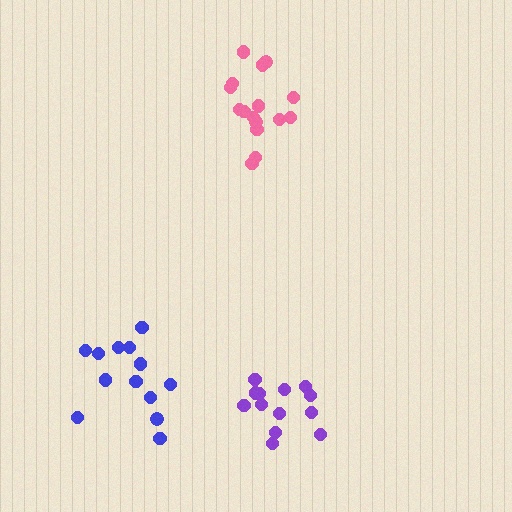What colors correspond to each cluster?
The clusters are colored: purple, pink, blue.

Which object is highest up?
The pink cluster is topmost.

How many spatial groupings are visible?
There are 3 spatial groupings.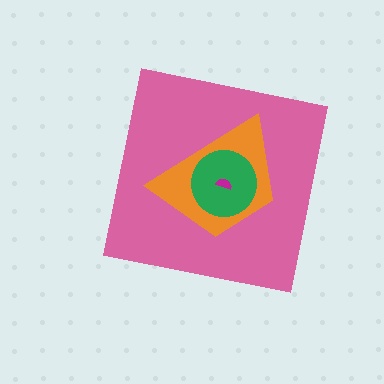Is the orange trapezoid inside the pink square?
Yes.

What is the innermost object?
The magenta semicircle.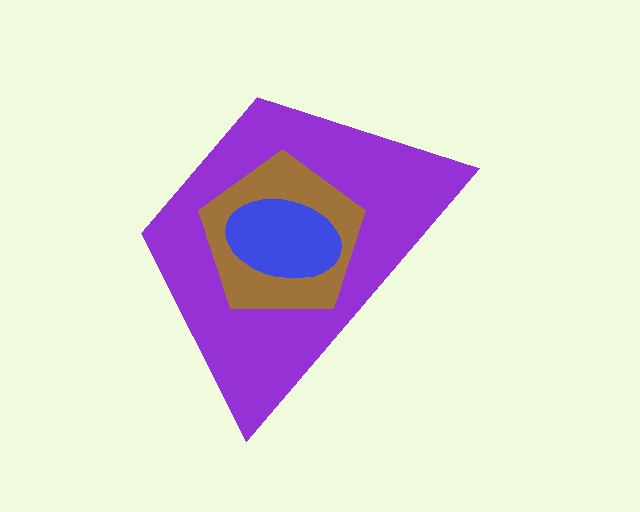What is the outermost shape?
The purple trapezoid.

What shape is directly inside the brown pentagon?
The blue ellipse.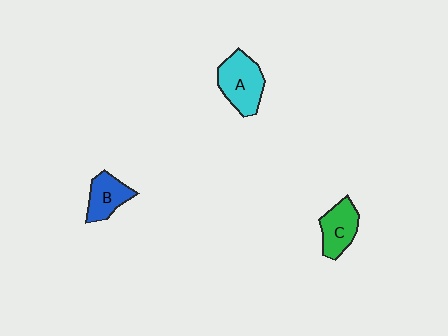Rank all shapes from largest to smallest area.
From largest to smallest: A (cyan), C (green), B (blue).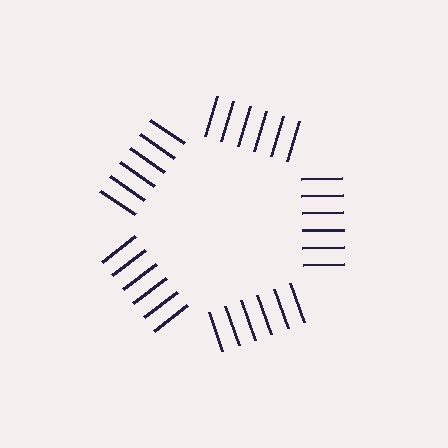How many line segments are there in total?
30 — 6 along each of the 5 edges.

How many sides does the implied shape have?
5 sides — the line-ends trace a pentagon.